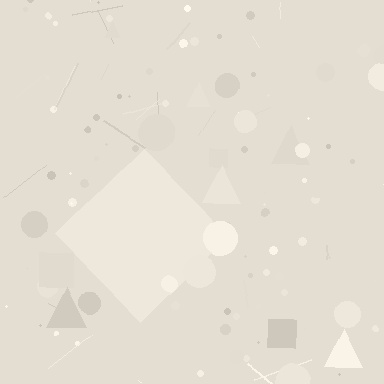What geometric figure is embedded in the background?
A diamond is embedded in the background.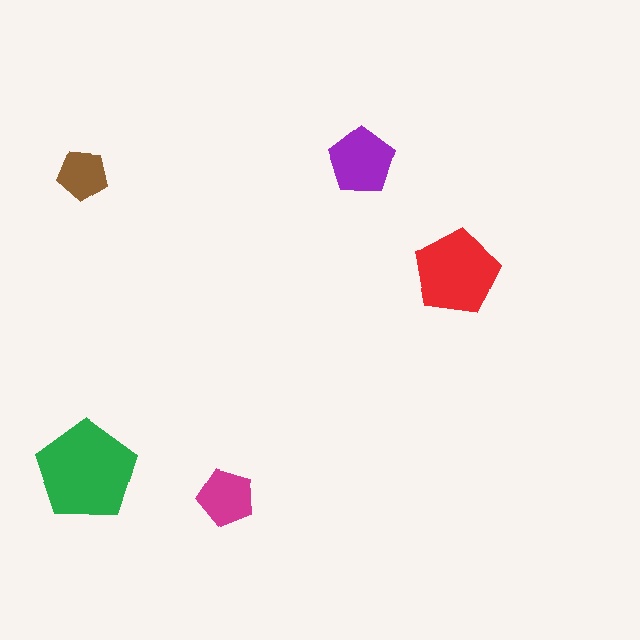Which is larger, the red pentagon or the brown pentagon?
The red one.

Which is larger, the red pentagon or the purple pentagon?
The red one.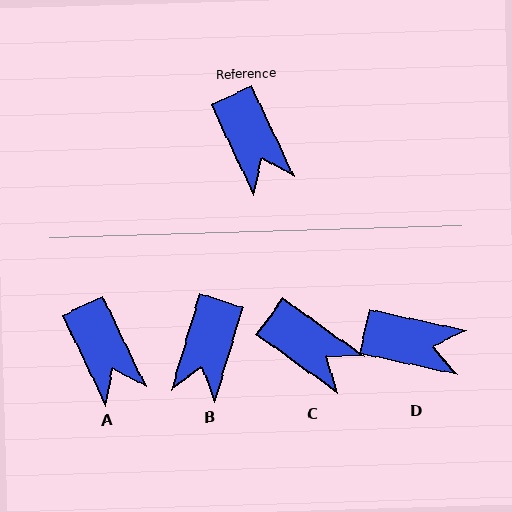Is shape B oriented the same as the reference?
No, it is off by about 42 degrees.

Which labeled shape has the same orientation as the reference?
A.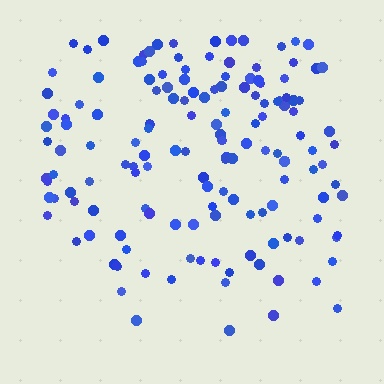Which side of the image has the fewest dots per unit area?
The bottom.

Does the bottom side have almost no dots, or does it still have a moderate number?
Still a moderate number, just noticeably fewer than the top.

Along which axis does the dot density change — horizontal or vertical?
Vertical.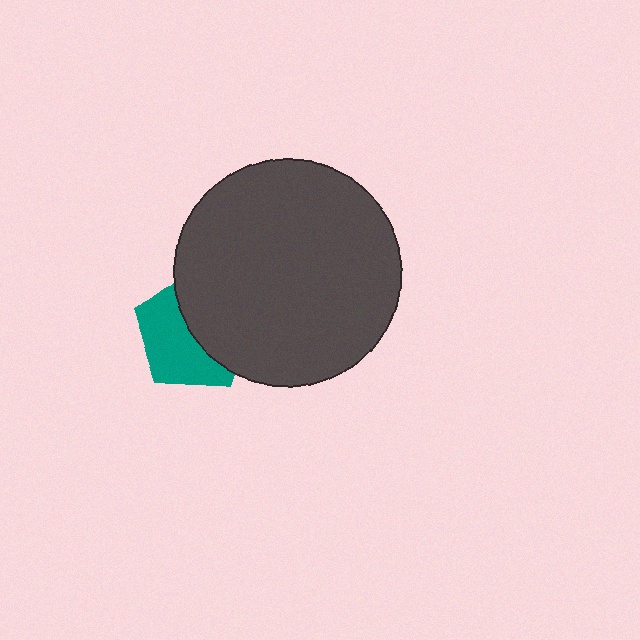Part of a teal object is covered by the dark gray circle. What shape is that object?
It is a pentagon.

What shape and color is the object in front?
The object in front is a dark gray circle.